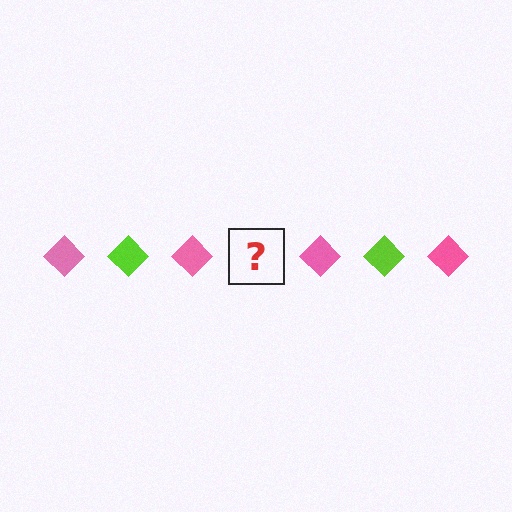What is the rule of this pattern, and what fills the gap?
The rule is that the pattern cycles through pink, lime diamonds. The gap should be filled with a lime diamond.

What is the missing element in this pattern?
The missing element is a lime diamond.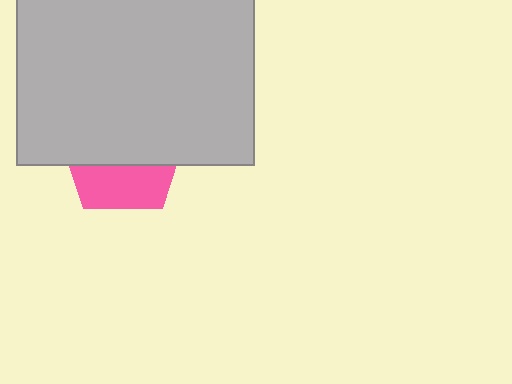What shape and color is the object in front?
The object in front is a light gray rectangle.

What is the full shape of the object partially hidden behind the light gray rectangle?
The partially hidden object is a pink pentagon.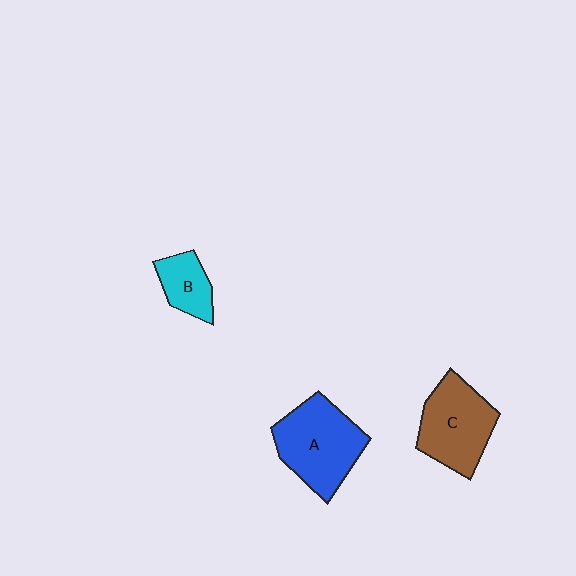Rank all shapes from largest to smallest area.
From largest to smallest: A (blue), C (brown), B (cyan).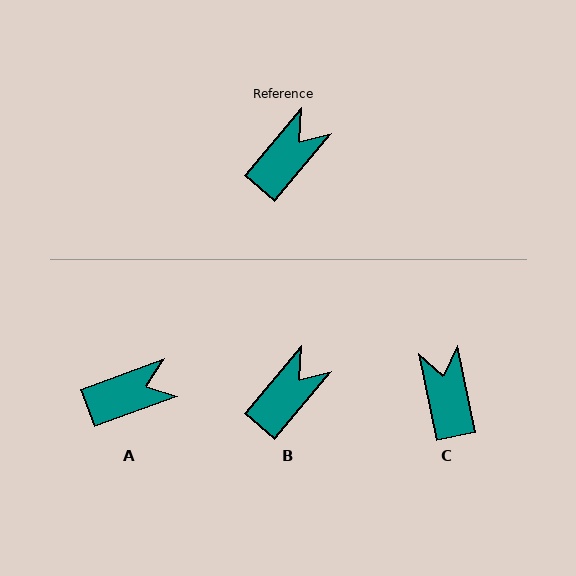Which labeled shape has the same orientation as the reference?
B.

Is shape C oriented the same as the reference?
No, it is off by about 52 degrees.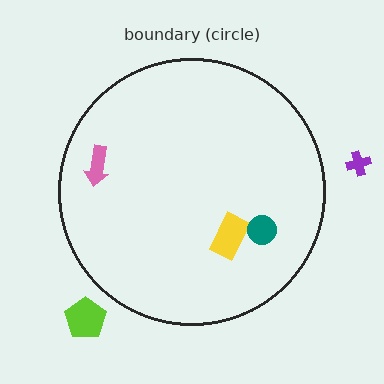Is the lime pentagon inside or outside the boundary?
Outside.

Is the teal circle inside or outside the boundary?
Inside.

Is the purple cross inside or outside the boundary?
Outside.